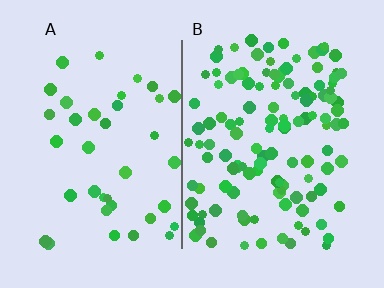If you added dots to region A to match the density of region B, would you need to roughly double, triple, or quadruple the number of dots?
Approximately triple.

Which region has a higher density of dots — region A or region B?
B (the right).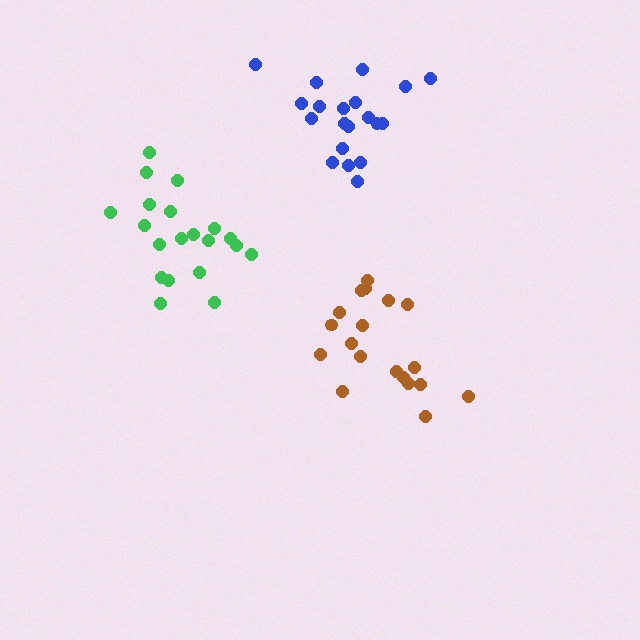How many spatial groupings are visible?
There are 3 spatial groupings.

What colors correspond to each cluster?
The clusters are colored: brown, green, blue.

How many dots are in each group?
Group 1: 19 dots, Group 2: 20 dots, Group 3: 20 dots (59 total).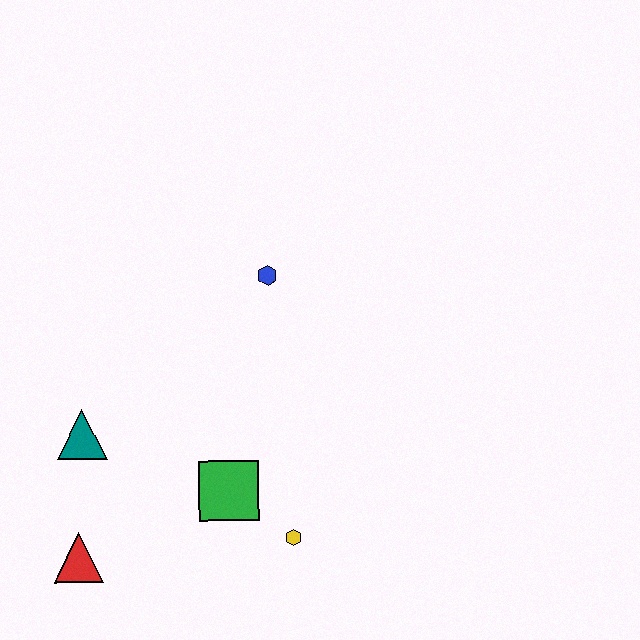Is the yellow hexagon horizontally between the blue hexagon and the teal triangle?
No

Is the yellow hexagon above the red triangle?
Yes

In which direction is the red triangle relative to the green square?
The red triangle is to the left of the green square.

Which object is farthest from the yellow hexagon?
The blue hexagon is farthest from the yellow hexagon.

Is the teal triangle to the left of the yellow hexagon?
Yes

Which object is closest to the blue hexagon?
The green square is closest to the blue hexagon.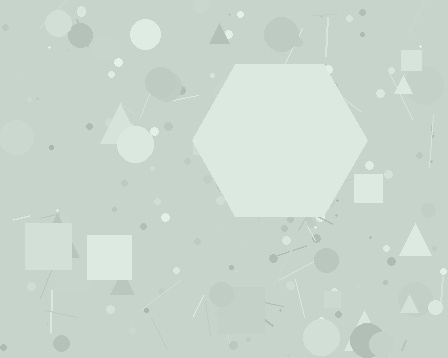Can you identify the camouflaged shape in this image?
The camouflaged shape is a hexagon.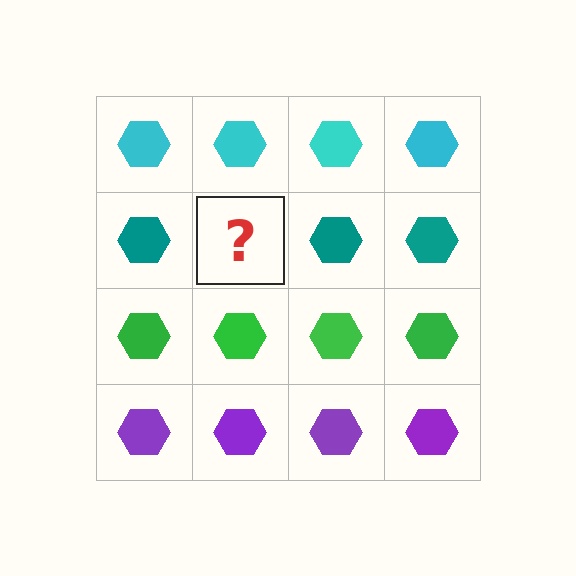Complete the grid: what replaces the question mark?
The question mark should be replaced with a teal hexagon.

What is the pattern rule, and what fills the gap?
The rule is that each row has a consistent color. The gap should be filled with a teal hexagon.